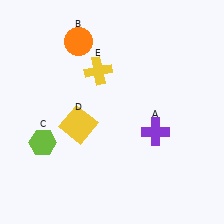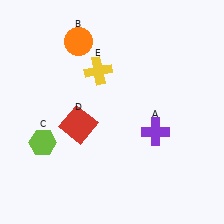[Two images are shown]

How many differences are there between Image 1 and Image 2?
There is 1 difference between the two images.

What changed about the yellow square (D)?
In Image 1, D is yellow. In Image 2, it changed to red.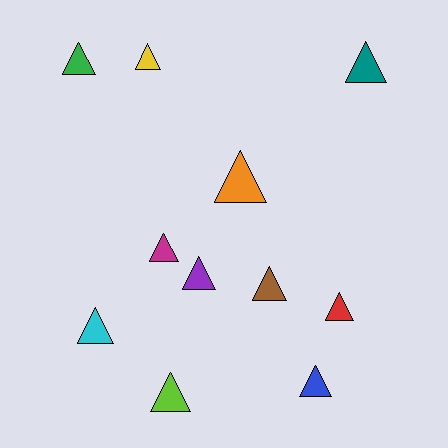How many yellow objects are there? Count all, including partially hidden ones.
There is 1 yellow object.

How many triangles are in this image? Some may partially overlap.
There are 11 triangles.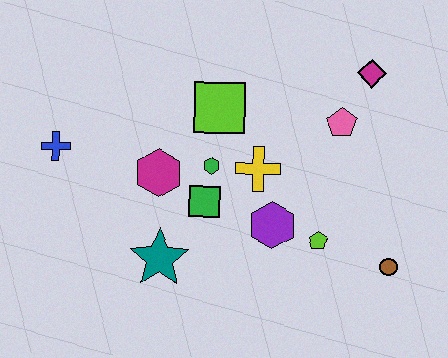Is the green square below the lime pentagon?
No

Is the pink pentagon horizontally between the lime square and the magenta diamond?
Yes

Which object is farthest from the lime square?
The brown circle is farthest from the lime square.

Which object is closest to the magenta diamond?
The pink pentagon is closest to the magenta diamond.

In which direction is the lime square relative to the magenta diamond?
The lime square is to the left of the magenta diamond.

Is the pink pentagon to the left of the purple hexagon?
No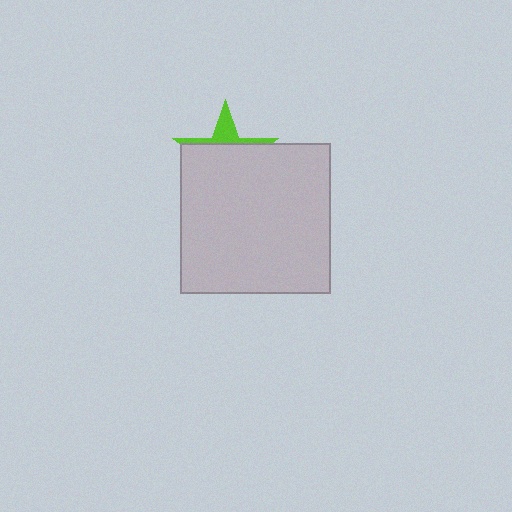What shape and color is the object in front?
The object in front is a light gray square.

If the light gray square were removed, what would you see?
You would see the complete lime star.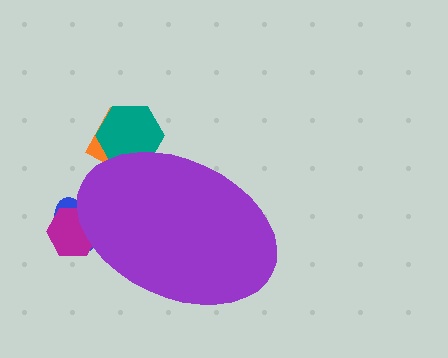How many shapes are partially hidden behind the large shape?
4 shapes are partially hidden.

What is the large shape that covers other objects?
A purple ellipse.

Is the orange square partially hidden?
Yes, the orange square is partially hidden behind the purple ellipse.